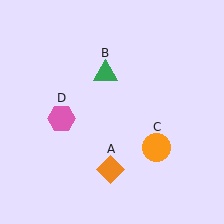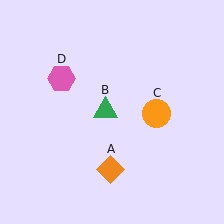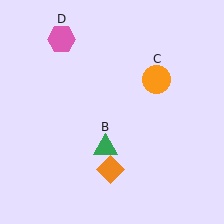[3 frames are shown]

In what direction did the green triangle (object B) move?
The green triangle (object B) moved down.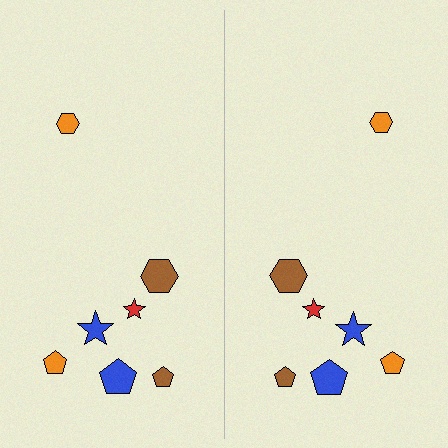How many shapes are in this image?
There are 14 shapes in this image.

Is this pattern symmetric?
Yes, this pattern has bilateral (reflection) symmetry.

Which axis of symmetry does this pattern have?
The pattern has a vertical axis of symmetry running through the center of the image.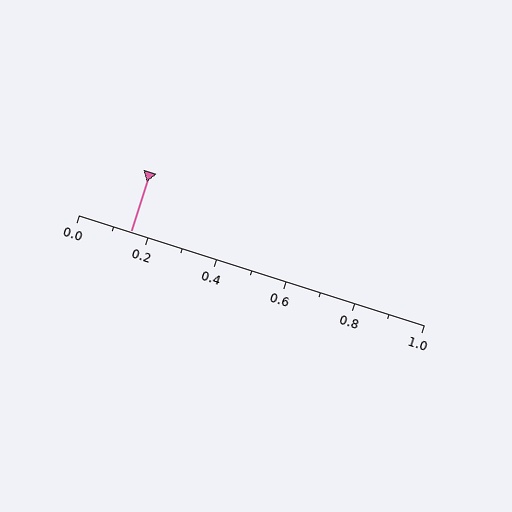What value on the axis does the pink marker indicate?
The marker indicates approximately 0.15.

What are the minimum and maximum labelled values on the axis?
The axis runs from 0.0 to 1.0.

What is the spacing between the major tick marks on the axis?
The major ticks are spaced 0.2 apart.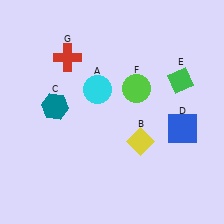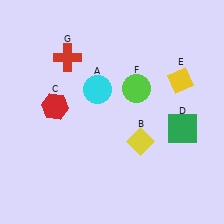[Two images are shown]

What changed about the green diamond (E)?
In Image 1, E is green. In Image 2, it changed to yellow.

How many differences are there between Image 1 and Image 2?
There are 3 differences between the two images.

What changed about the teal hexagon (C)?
In Image 1, C is teal. In Image 2, it changed to red.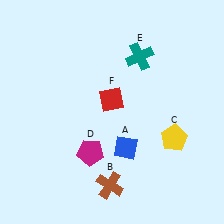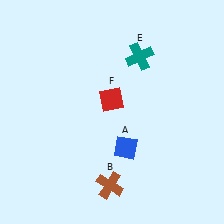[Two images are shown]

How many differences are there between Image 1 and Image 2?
There are 2 differences between the two images.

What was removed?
The yellow pentagon (C), the magenta pentagon (D) were removed in Image 2.